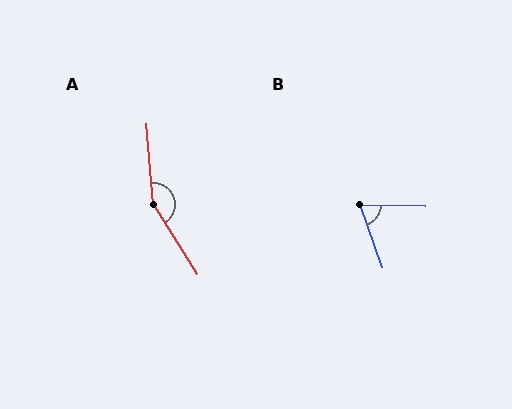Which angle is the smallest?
B, at approximately 69 degrees.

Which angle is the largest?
A, at approximately 153 degrees.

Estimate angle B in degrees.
Approximately 69 degrees.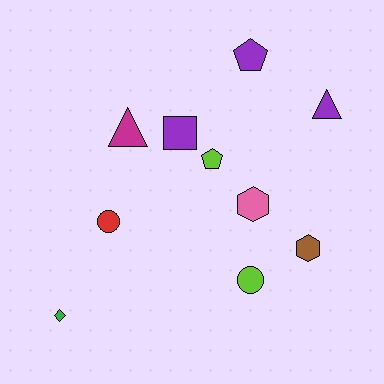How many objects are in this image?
There are 10 objects.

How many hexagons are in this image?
There are 2 hexagons.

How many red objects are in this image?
There is 1 red object.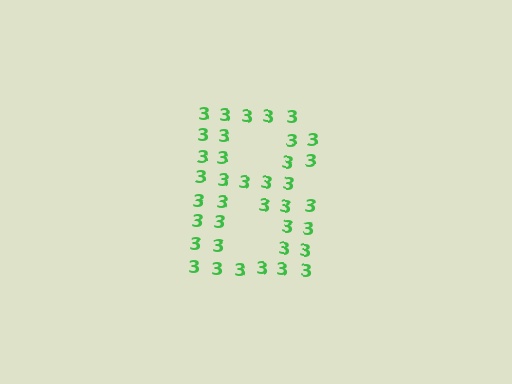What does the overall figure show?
The overall figure shows the letter B.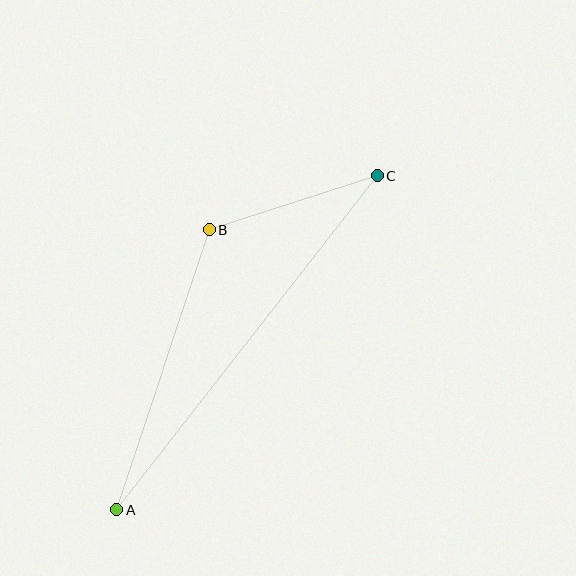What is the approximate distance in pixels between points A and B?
The distance between A and B is approximately 295 pixels.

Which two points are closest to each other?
Points B and C are closest to each other.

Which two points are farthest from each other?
Points A and C are farthest from each other.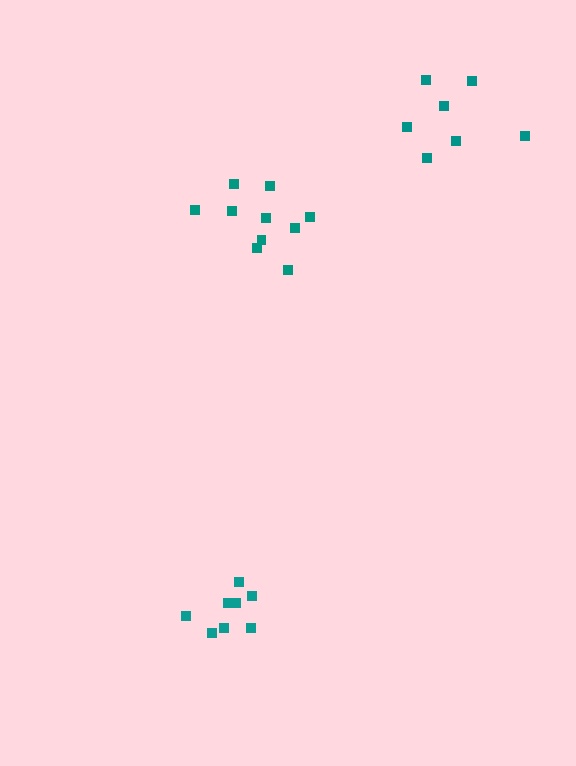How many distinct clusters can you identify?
There are 3 distinct clusters.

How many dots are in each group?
Group 1: 8 dots, Group 2: 7 dots, Group 3: 10 dots (25 total).